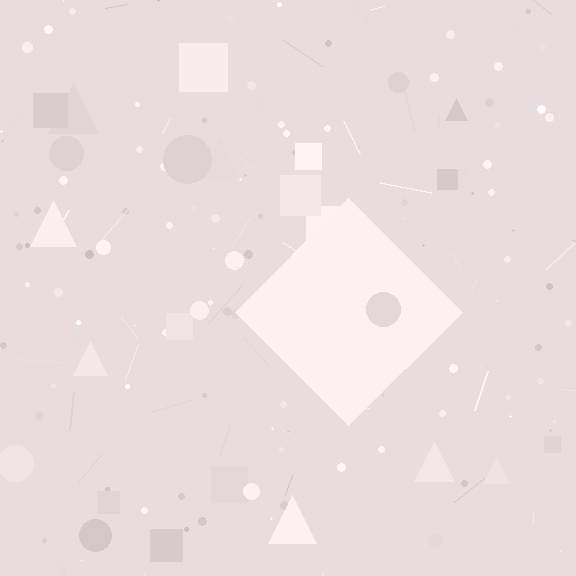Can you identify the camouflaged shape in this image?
The camouflaged shape is a diamond.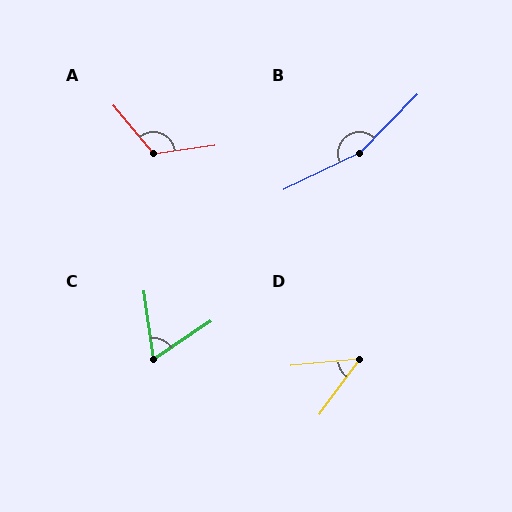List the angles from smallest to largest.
D (48°), C (64°), A (122°), B (160°).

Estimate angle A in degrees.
Approximately 122 degrees.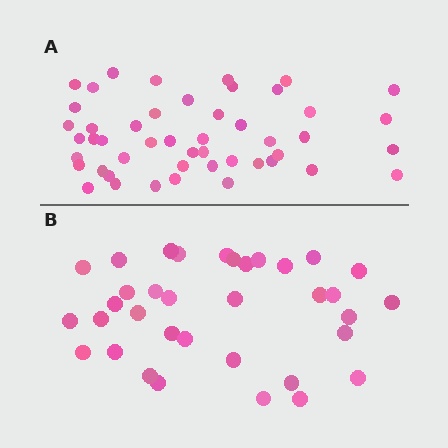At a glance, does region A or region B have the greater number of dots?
Region A (the top region) has more dots.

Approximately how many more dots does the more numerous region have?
Region A has approximately 15 more dots than region B.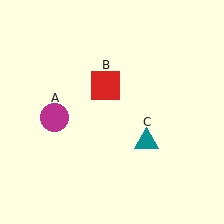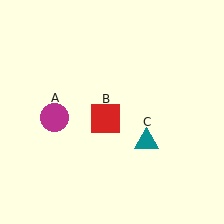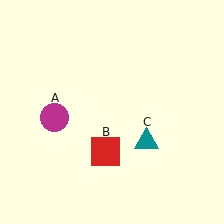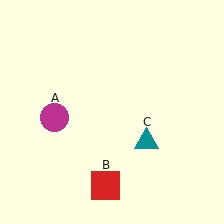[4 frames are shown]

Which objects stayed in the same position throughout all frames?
Magenta circle (object A) and teal triangle (object C) remained stationary.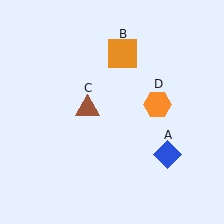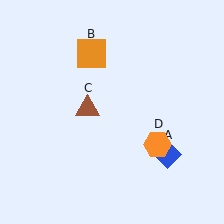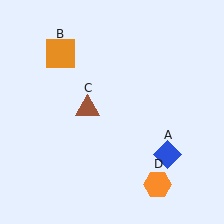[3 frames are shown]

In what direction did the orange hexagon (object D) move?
The orange hexagon (object D) moved down.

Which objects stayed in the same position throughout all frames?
Blue diamond (object A) and brown triangle (object C) remained stationary.